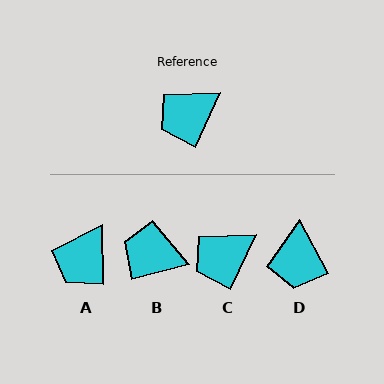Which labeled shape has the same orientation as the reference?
C.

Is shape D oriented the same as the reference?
No, it is off by about 53 degrees.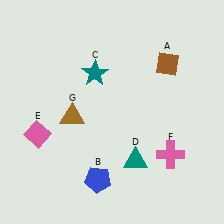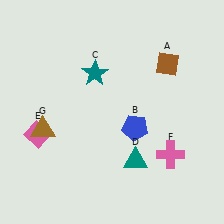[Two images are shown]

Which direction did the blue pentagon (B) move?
The blue pentagon (B) moved up.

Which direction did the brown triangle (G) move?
The brown triangle (G) moved left.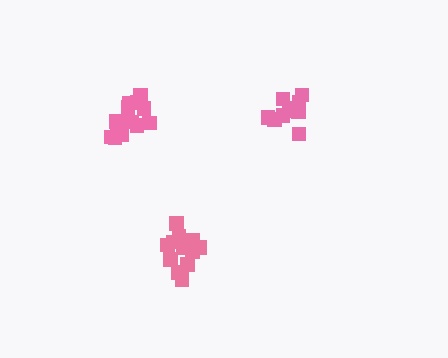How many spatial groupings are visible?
There are 3 spatial groupings.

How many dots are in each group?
Group 1: 14 dots, Group 2: 10 dots, Group 3: 13 dots (37 total).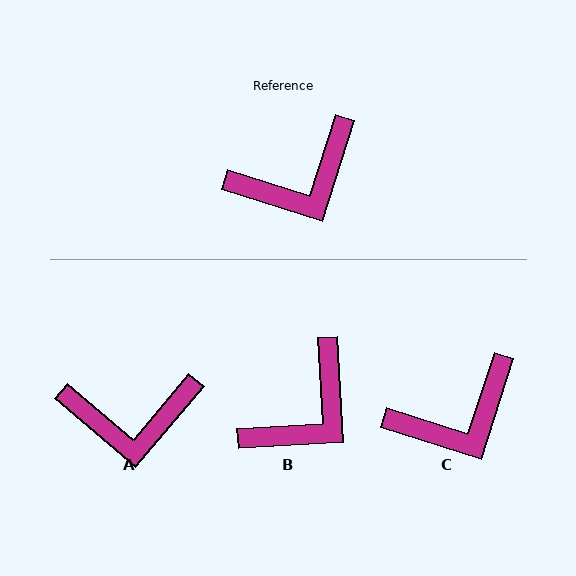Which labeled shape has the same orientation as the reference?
C.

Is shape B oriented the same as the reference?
No, it is off by about 21 degrees.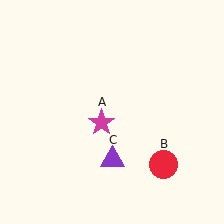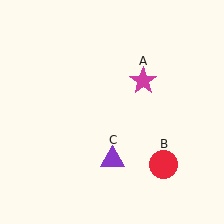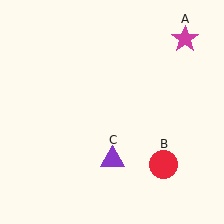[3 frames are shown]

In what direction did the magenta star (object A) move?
The magenta star (object A) moved up and to the right.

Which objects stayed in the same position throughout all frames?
Red circle (object B) and purple triangle (object C) remained stationary.